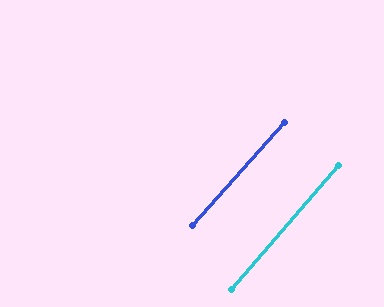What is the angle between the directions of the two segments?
Approximately 1 degree.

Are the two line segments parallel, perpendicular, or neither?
Parallel — their directions differ by only 0.9°.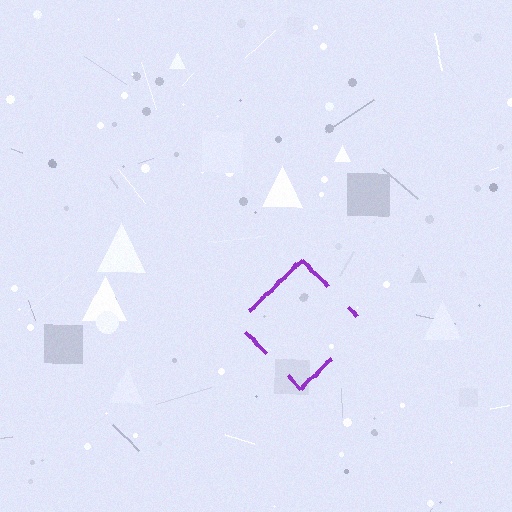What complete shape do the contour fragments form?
The contour fragments form a diamond.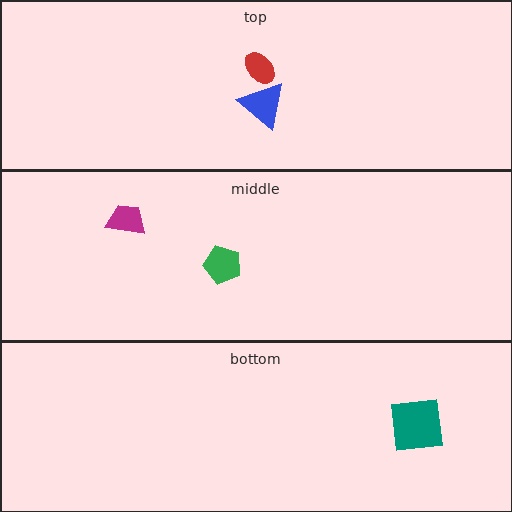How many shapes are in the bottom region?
1.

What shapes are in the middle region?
The magenta trapezoid, the green pentagon.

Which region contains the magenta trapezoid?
The middle region.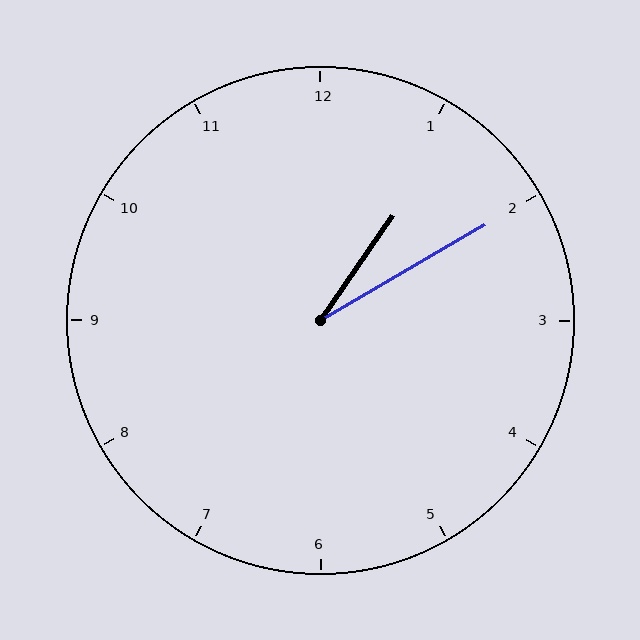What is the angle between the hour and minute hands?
Approximately 25 degrees.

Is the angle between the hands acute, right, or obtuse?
It is acute.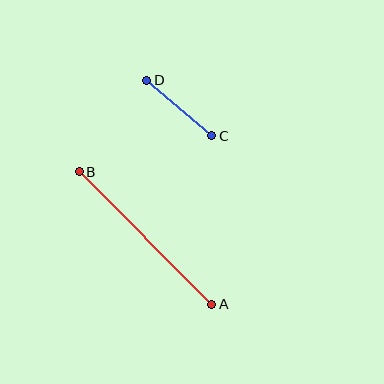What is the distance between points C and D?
The distance is approximately 85 pixels.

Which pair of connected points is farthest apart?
Points A and B are farthest apart.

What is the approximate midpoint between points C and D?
The midpoint is at approximately (179, 108) pixels.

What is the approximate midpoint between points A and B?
The midpoint is at approximately (146, 238) pixels.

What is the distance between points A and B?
The distance is approximately 187 pixels.